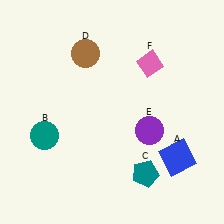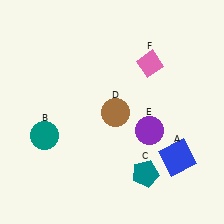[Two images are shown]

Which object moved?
The brown circle (D) moved down.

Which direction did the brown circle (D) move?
The brown circle (D) moved down.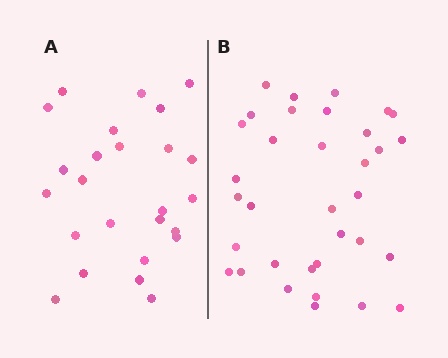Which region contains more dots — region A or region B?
Region B (the right region) has more dots.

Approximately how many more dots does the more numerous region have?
Region B has roughly 8 or so more dots than region A.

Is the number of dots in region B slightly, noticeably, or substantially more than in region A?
Region B has noticeably more, but not dramatically so. The ratio is roughly 1.4 to 1.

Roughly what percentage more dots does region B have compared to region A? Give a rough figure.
About 35% more.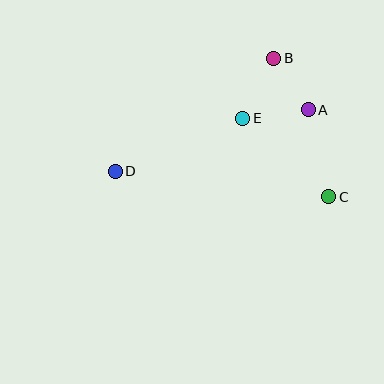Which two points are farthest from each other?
Points C and D are farthest from each other.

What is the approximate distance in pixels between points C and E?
The distance between C and E is approximately 116 pixels.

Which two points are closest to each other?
Points A and B are closest to each other.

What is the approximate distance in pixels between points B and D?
The distance between B and D is approximately 194 pixels.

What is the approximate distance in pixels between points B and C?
The distance between B and C is approximately 149 pixels.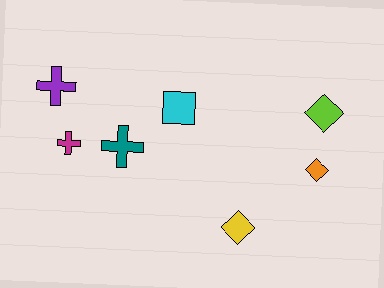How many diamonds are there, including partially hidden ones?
There are 3 diamonds.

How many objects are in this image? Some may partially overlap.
There are 7 objects.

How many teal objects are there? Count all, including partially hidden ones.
There is 1 teal object.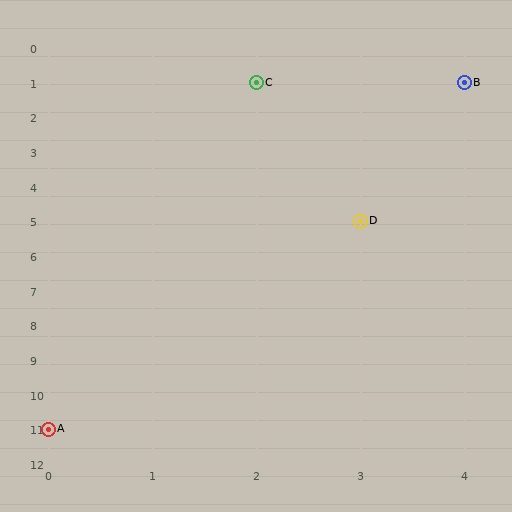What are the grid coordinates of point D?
Point D is at grid coordinates (3, 5).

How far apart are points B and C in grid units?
Points B and C are 2 columns apart.